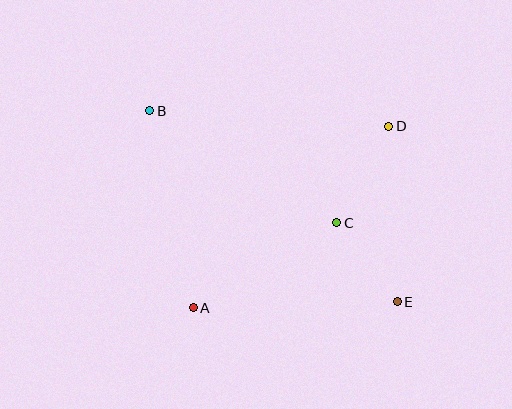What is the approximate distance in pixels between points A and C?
The distance between A and C is approximately 167 pixels.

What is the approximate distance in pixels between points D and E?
The distance between D and E is approximately 176 pixels.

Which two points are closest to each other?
Points C and E are closest to each other.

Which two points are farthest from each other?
Points B and E are farthest from each other.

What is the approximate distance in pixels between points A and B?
The distance between A and B is approximately 202 pixels.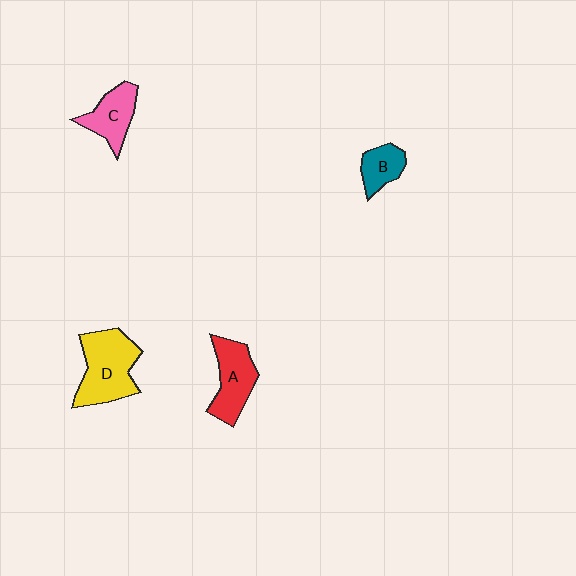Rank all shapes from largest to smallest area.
From largest to smallest: D (yellow), A (red), C (pink), B (teal).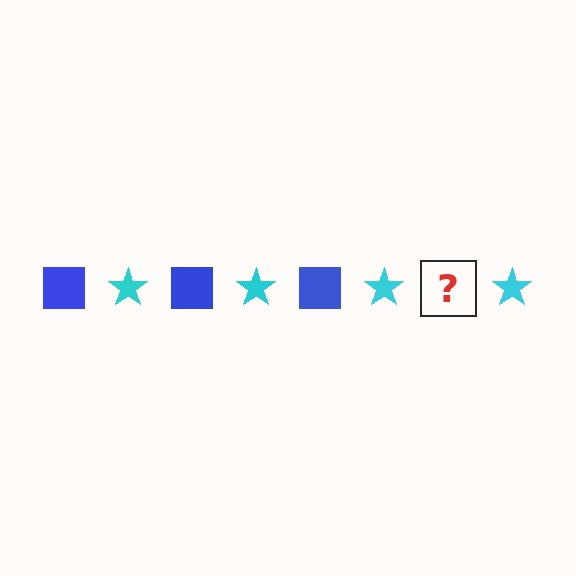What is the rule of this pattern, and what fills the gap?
The rule is that the pattern alternates between blue square and cyan star. The gap should be filled with a blue square.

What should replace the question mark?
The question mark should be replaced with a blue square.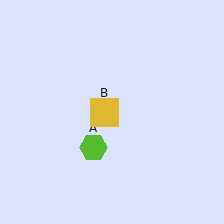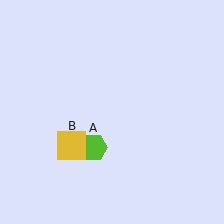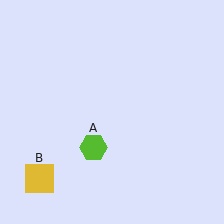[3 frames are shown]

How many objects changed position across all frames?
1 object changed position: yellow square (object B).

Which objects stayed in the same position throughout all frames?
Lime hexagon (object A) remained stationary.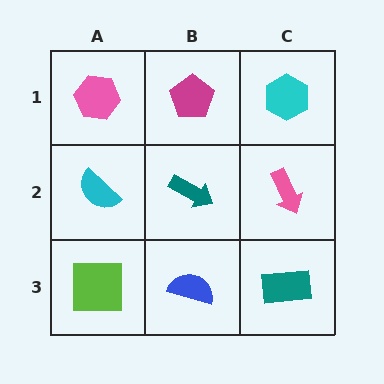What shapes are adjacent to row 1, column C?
A pink arrow (row 2, column C), a magenta pentagon (row 1, column B).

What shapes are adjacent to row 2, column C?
A cyan hexagon (row 1, column C), a teal rectangle (row 3, column C), a teal arrow (row 2, column B).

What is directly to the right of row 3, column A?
A blue semicircle.